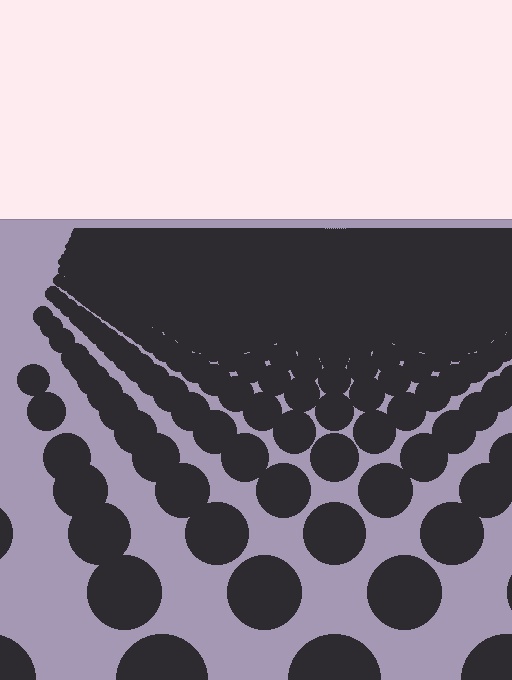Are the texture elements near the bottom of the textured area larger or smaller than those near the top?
Larger. Near the bottom, elements are closer to the viewer and appear at a bigger on-screen size.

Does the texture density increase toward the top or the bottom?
Density increases toward the top.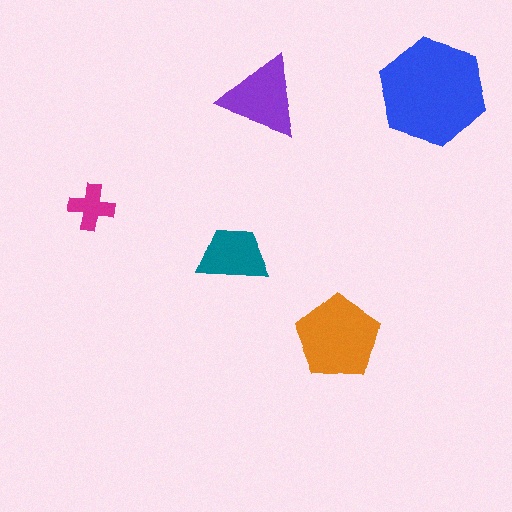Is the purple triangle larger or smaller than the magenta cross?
Larger.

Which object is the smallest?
The magenta cross.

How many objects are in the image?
There are 5 objects in the image.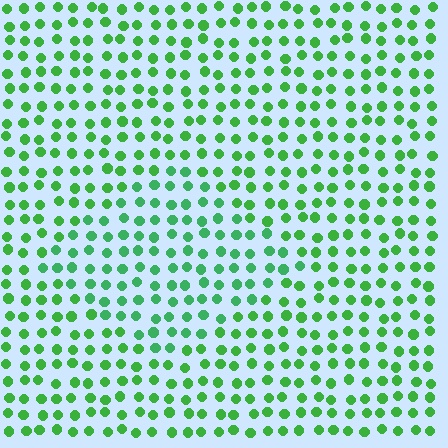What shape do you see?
I see a diamond.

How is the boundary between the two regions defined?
The boundary is defined purely by a slight shift in hue (about 20 degrees). Spacing, size, and orientation are identical on both sides.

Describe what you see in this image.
The image is filled with small green elements in a uniform arrangement. A diamond-shaped region is visible where the elements are tinted to a slightly different hue, forming a subtle color boundary.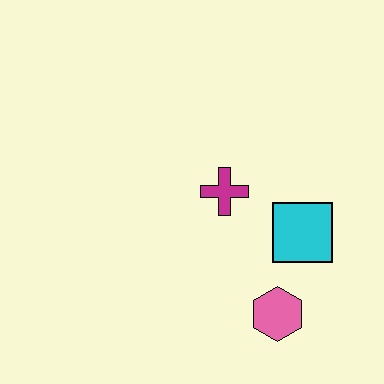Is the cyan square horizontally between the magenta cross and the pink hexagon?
No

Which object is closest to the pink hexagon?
The cyan square is closest to the pink hexagon.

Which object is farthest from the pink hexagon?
The magenta cross is farthest from the pink hexagon.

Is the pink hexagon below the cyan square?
Yes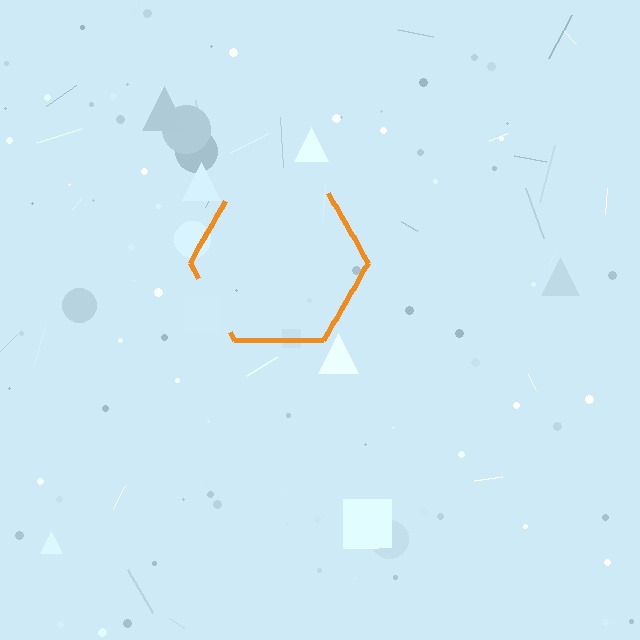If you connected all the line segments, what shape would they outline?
They would outline a hexagon.